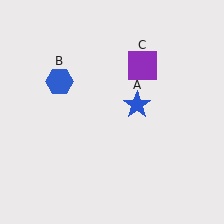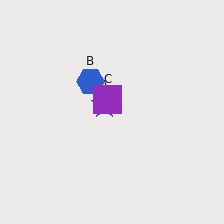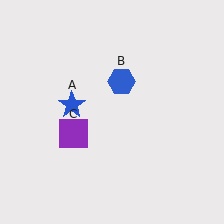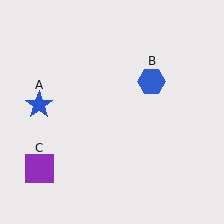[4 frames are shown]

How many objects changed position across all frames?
3 objects changed position: blue star (object A), blue hexagon (object B), purple square (object C).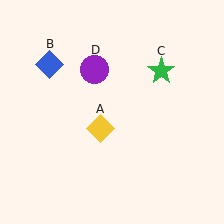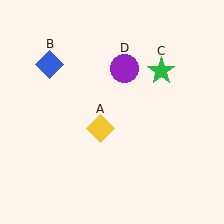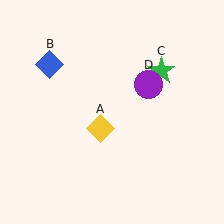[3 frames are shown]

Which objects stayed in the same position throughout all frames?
Yellow diamond (object A) and blue diamond (object B) and green star (object C) remained stationary.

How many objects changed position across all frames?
1 object changed position: purple circle (object D).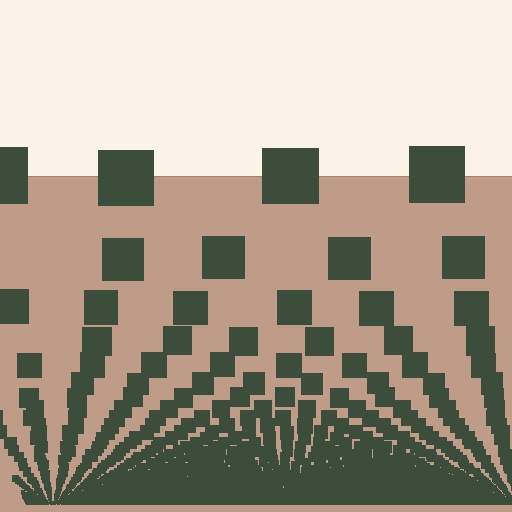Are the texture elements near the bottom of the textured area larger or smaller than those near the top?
Smaller. The gradient is inverted — elements near the bottom are smaller and denser.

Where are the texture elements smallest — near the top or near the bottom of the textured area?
Near the bottom.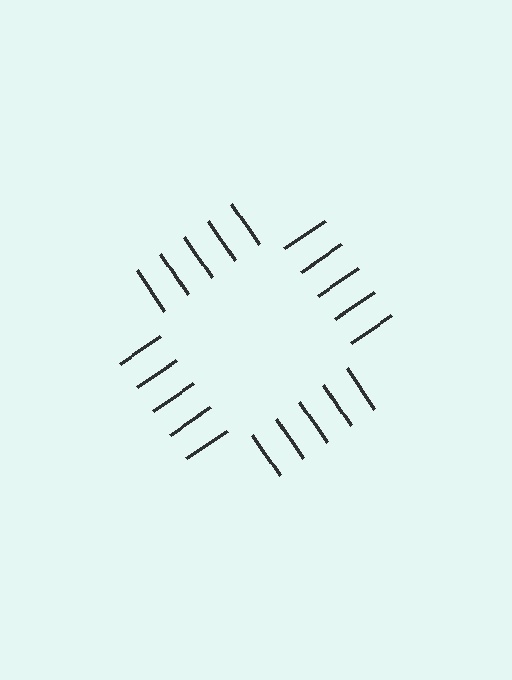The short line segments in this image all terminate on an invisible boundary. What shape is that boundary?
An illusory square — the line segments terminate on its edges but no continuous stroke is drawn.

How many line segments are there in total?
20 — 5 along each of the 4 edges.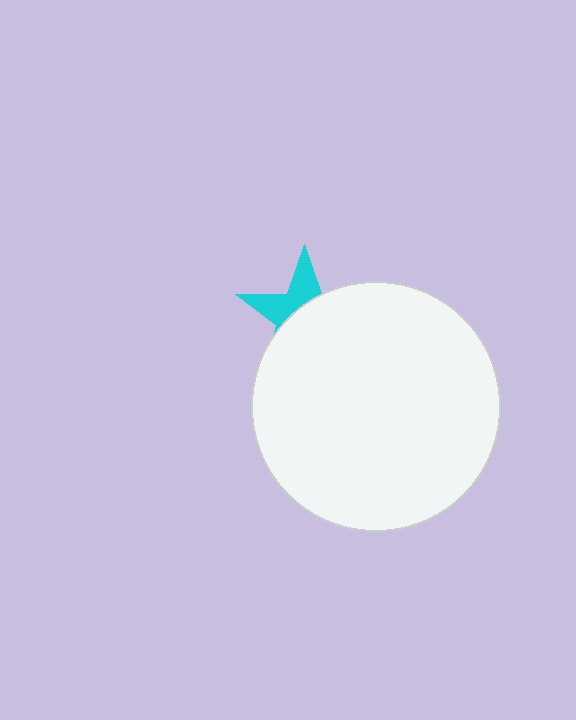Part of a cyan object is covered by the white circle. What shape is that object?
It is a star.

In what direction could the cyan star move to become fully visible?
The cyan star could move up. That would shift it out from behind the white circle entirely.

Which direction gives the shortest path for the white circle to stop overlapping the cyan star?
Moving down gives the shortest separation.